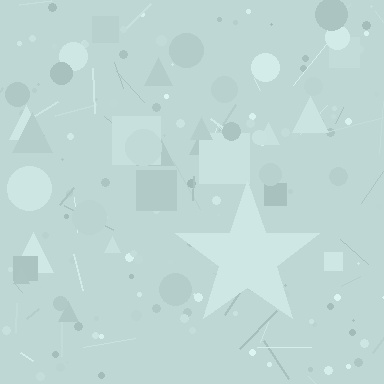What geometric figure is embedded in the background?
A star is embedded in the background.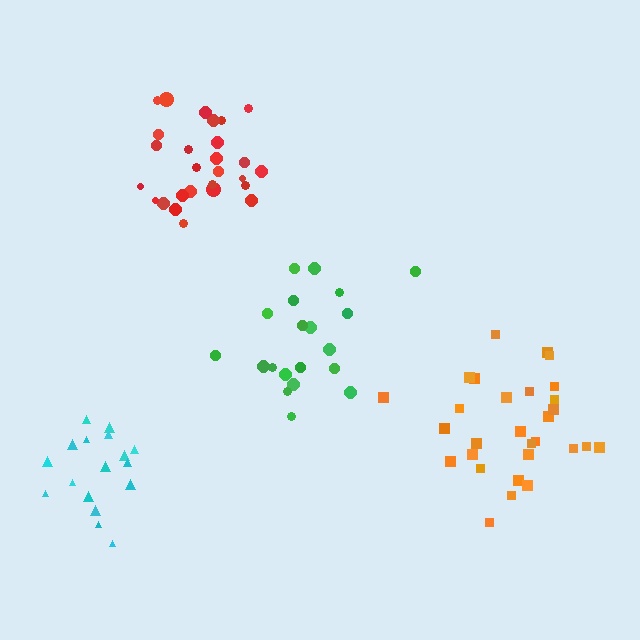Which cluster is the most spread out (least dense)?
Green.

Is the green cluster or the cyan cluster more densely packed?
Cyan.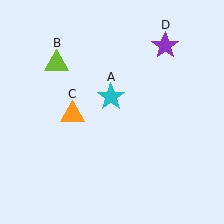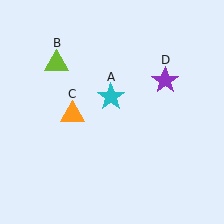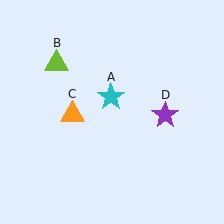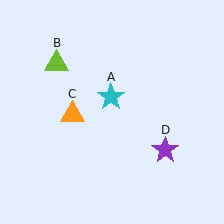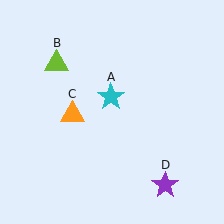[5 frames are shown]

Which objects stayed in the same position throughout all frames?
Cyan star (object A) and lime triangle (object B) and orange triangle (object C) remained stationary.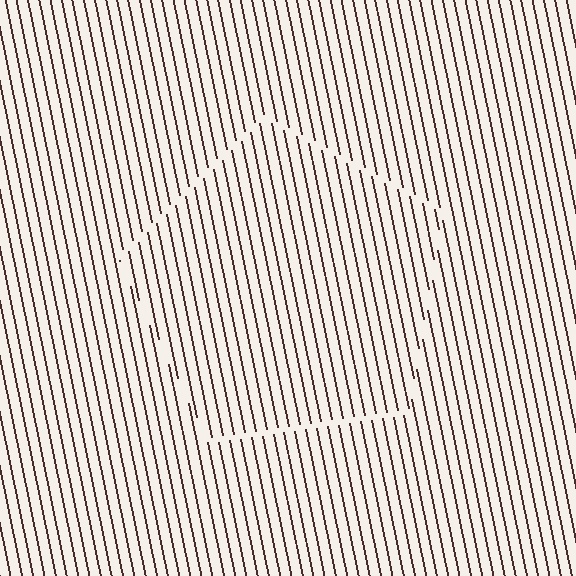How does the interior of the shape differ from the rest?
The interior of the shape contains the same grating, shifted by half a period — the contour is defined by the phase discontinuity where line-ends from the inner and outer gratings abut.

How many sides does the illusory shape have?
5 sides — the line-ends trace a pentagon.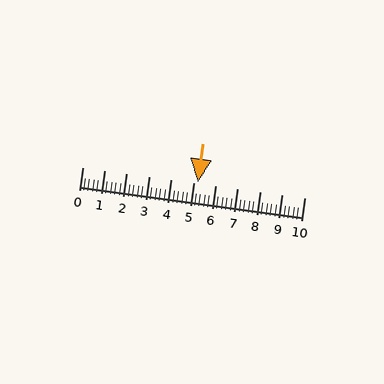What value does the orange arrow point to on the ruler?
The orange arrow points to approximately 5.2.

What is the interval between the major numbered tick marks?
The major tick marks are spaced 1 units apart.